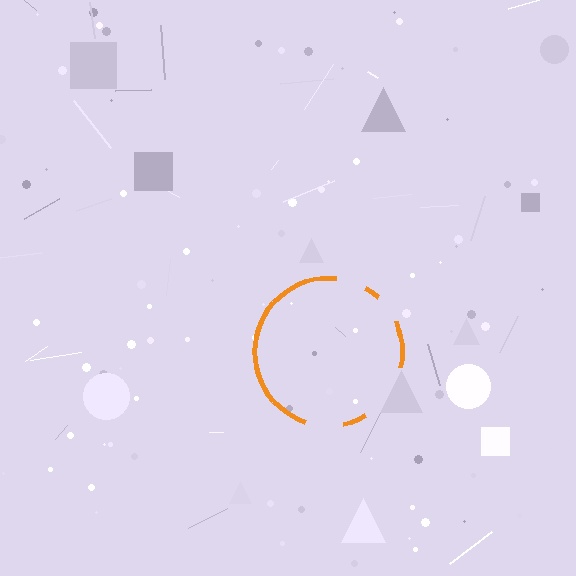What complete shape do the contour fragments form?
The contour fragments form a circle.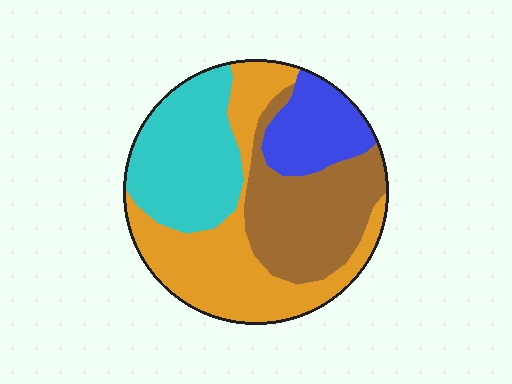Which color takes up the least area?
Blue, at roughly 15%.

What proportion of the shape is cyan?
Cyan takes up between a quarter and a half of the shape.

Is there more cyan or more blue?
Cyan.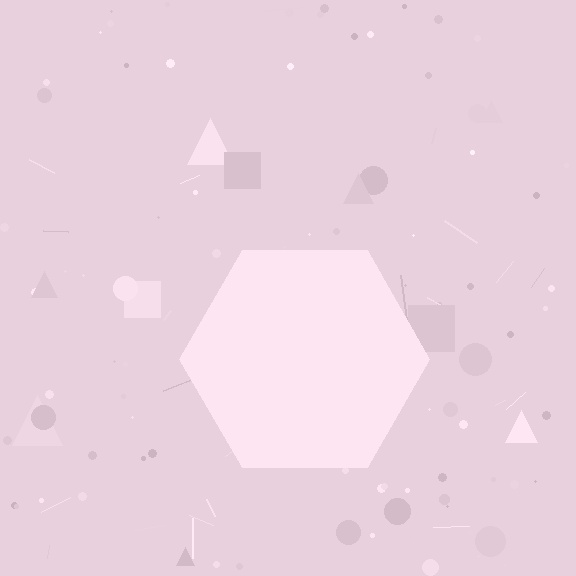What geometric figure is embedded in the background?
A hexagon is embedded in the background.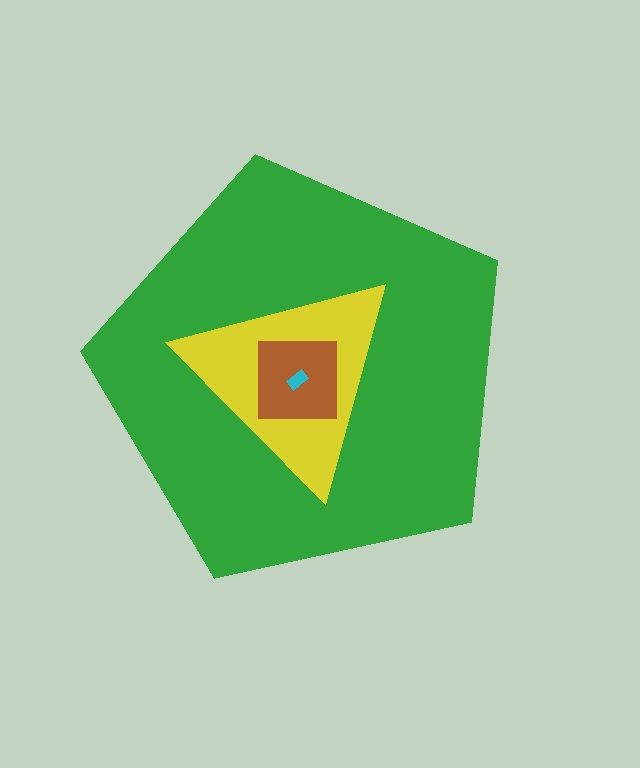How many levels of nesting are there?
4.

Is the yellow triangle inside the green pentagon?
Yes.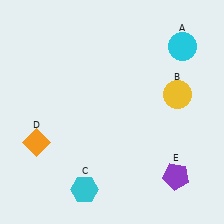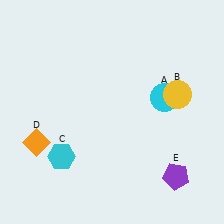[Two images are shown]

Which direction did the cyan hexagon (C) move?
The cyan hexagon (C) moved up.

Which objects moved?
The objects that moved are: the cyan circle (A), the cyan hexagon (C).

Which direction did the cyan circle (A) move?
The cyan circle (A) moved down.